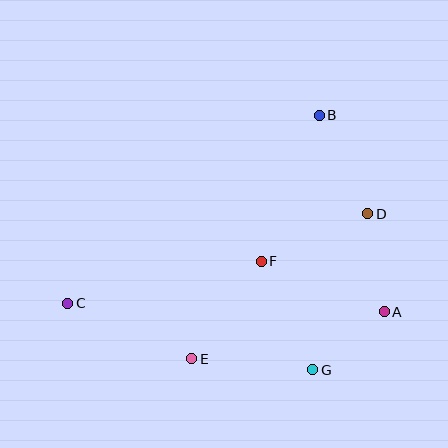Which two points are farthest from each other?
Points A and C are farthest from each other.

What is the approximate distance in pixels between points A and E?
The distance between A and E is approximately 198 pixels.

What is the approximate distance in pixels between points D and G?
The distance between D and G is approximately 166 pixels.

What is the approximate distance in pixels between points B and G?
The distance between B and G is approximately 255 pixels.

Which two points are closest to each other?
Points A and G are closest to each other.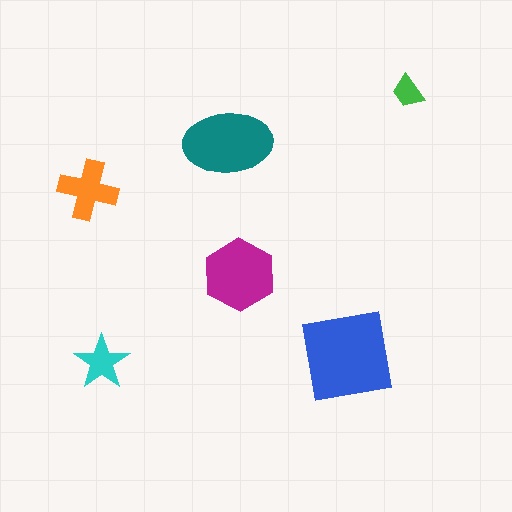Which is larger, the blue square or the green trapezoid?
The blue square.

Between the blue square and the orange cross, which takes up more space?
The blue square.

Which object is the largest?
The blue square.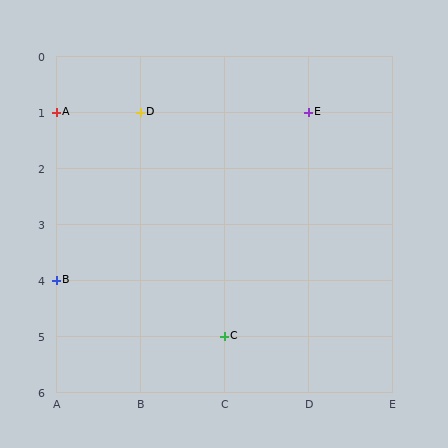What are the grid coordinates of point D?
Point D is at grid coordinates (B, 1).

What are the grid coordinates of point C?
Point C is at grid coordinates (C, 5).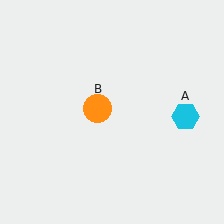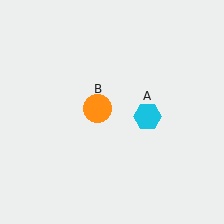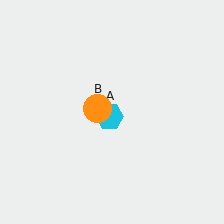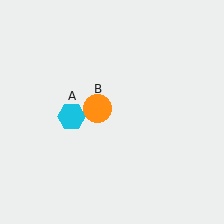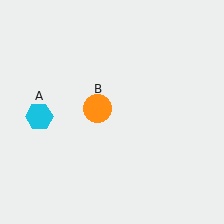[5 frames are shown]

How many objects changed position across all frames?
1 object changed position: cyan hexagon (object A).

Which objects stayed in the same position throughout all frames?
Orange circle (object B) remained stationary.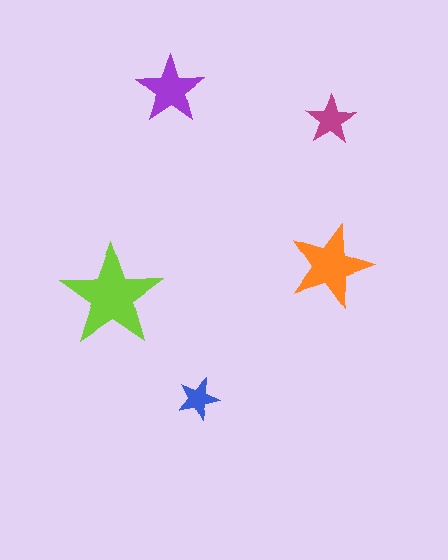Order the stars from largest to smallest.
the lime one, the orange one, the purple one, the magenta one, the blue one.